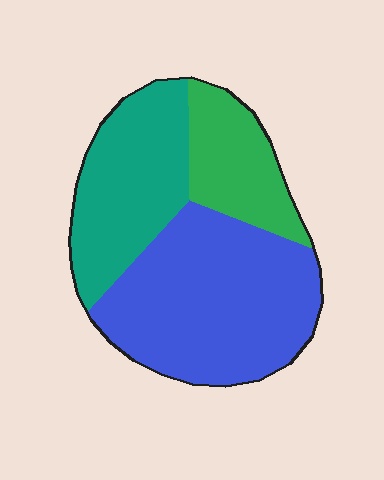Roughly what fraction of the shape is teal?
Teal covers roughly 30% of the shape.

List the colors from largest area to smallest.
From largest to smallest: blue, teal, green.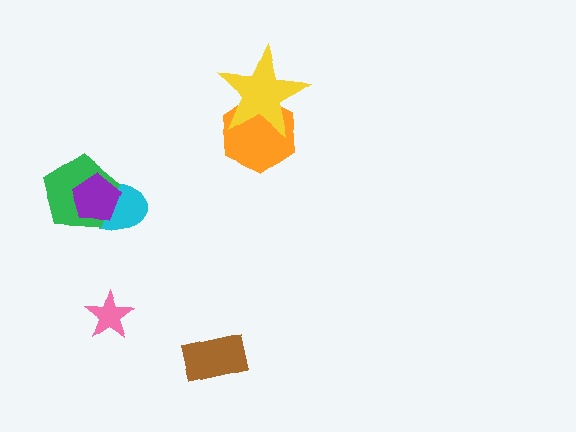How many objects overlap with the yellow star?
1 object overlaps with the yellow star.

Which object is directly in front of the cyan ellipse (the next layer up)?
The green pentagon is directly in front of the cyan ellipse.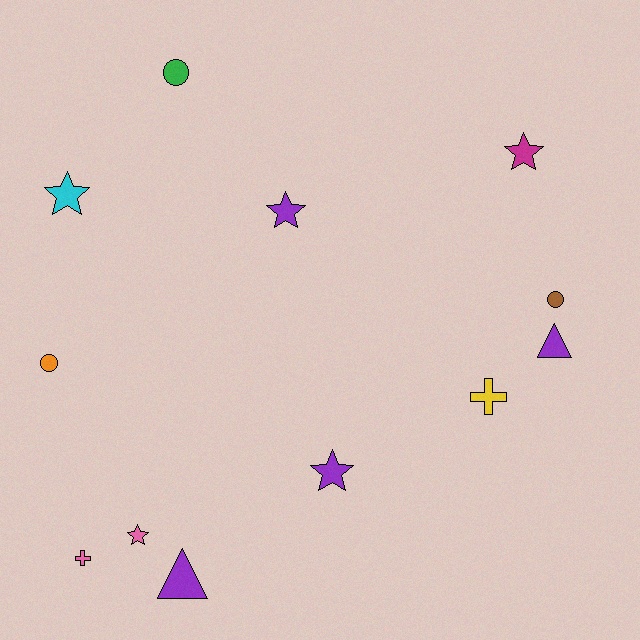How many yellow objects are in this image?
There is 1 yellow object.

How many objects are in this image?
There are 12 objects.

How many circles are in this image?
There are 3 circles.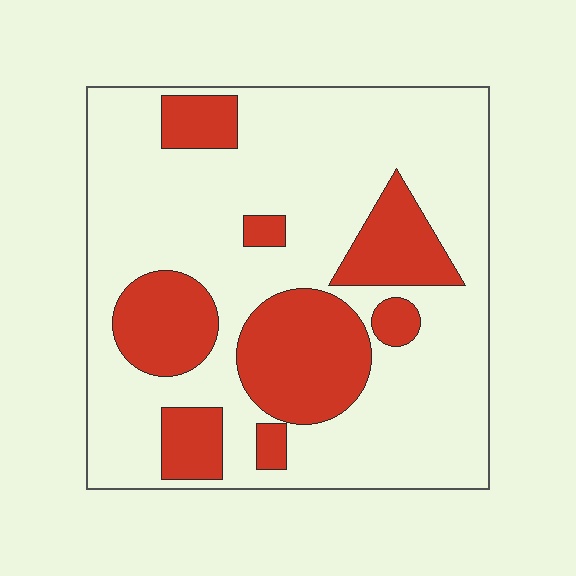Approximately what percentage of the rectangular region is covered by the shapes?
Approximately 30%.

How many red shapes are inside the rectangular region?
8.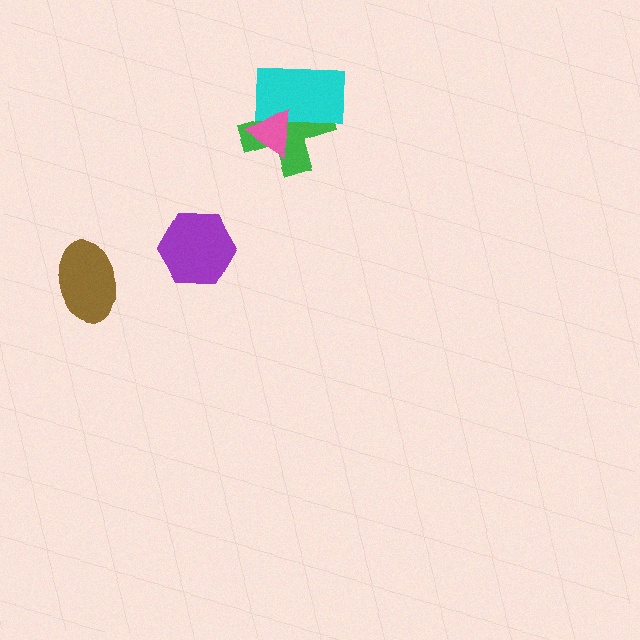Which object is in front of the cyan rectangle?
The pink triangle is in front of the cyan rectangle.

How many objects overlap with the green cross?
2 objects overlap with the green cross.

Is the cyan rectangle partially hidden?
Yes, it is partially covered by another shape.